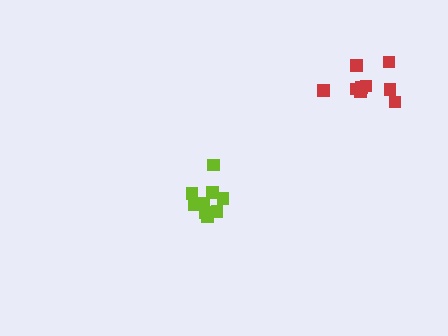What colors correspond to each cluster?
The clusters are colored: red, lime.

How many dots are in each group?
Group 1: 9 dots, Group 2: 9 dots (18 total).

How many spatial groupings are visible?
There are 2 spatial groupings.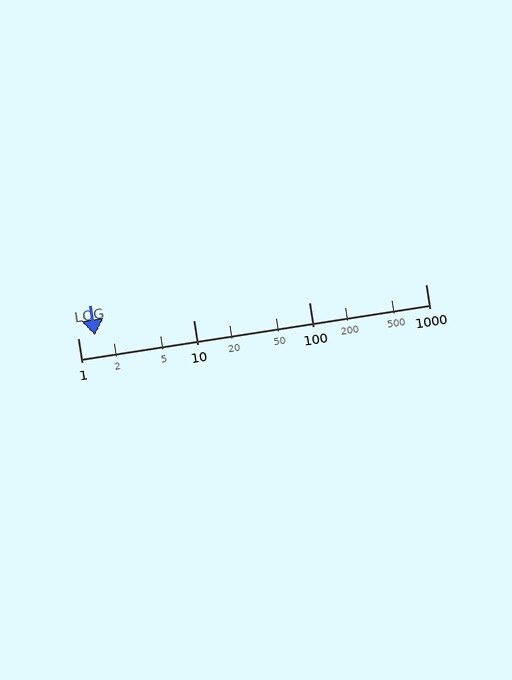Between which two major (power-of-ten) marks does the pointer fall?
The pointer is between 1 and 10.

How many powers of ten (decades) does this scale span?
The scale spans 3 decades, from 1 to 1000.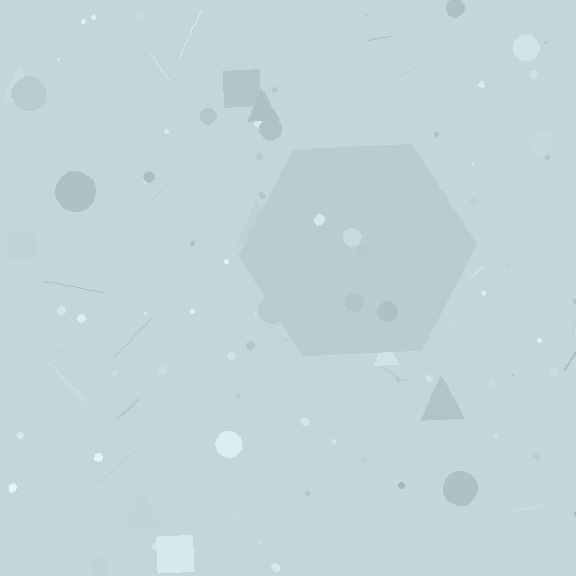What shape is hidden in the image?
A hexagon is hidden in the image.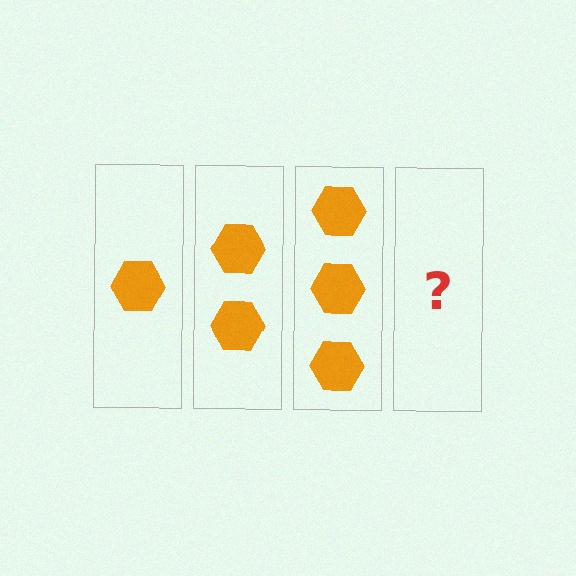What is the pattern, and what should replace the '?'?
The pattern is that each step adds one more hexagon. The '?' should be 4 hexagons.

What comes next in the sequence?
The next element should be 4 hexagons.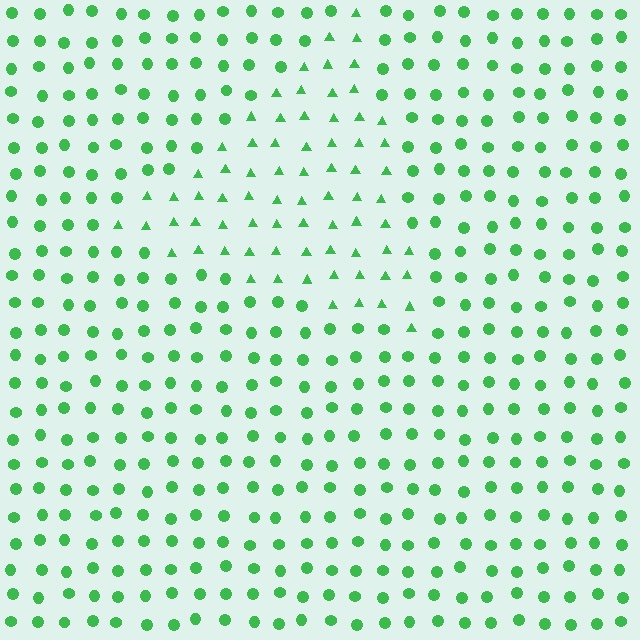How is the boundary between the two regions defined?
The boundary is defined by a change in element shape: triangles inside vs. circles outside. All elements share the same color and spacing.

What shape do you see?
I see a triangle.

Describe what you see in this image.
The image is filled with small green elements arranged in a uniform grid. A triangle-shaped region contains triangles, while the surrounding area contains circles. The boundary is defined purely by the change in element shape.